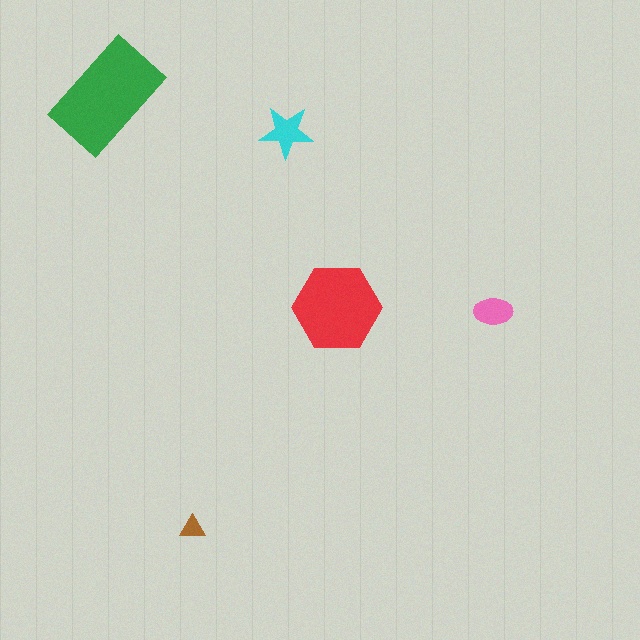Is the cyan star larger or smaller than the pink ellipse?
Larger.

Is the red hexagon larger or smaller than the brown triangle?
Larger.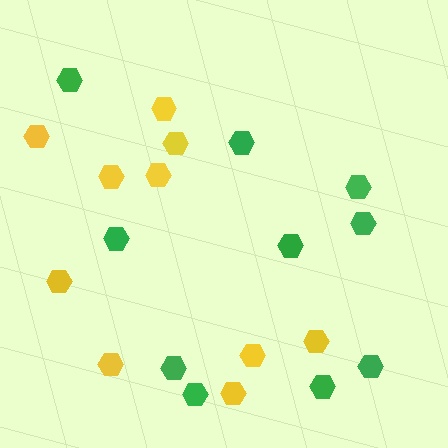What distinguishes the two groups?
There are 2 groups: one group of yellow hexagons (10) and one group of green hexagons (10).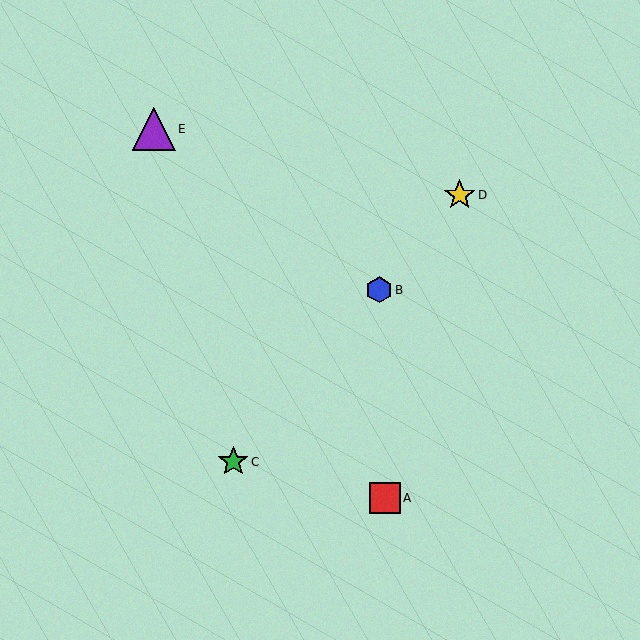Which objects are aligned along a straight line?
Objects B, C, D are aligned along a straight line.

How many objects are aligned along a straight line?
3 objects (B, C, D) are aligned along a straight line.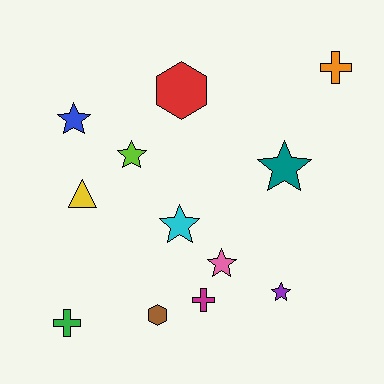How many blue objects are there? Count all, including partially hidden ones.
There is 1 blue object.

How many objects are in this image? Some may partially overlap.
There are 12 objects.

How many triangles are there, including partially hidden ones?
There is 1 triangle.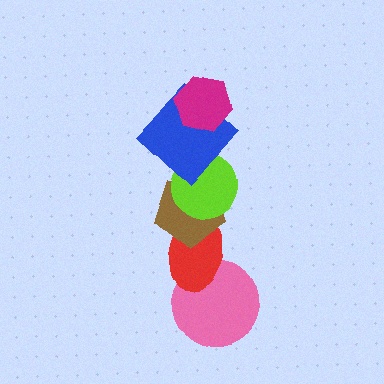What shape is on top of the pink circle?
The red ellipse is on top of the pink circle.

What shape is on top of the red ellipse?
The brown pentagon is on top of the red ellipse.